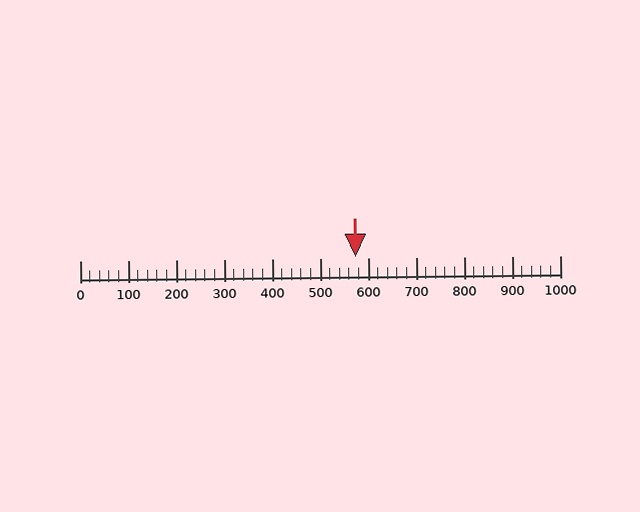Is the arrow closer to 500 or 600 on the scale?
The arrow is closer to 600.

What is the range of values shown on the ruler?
The ruler shows values from 0 to 1000.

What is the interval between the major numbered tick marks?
The major tick marks are spaced 100 units apart.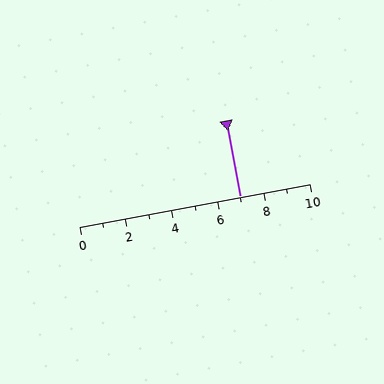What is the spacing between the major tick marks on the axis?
The major ticks are spaced 2 apart.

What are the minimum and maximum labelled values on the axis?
The axis runs from 0 to 10.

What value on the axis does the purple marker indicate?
The marker indicates approximately 7.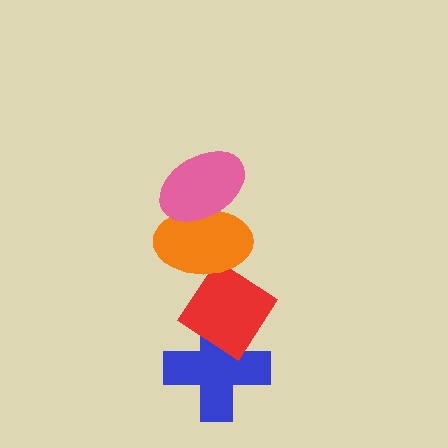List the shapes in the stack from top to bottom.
From top to bottom: the pink ellipse, the orange ellipse, the red diamond, the blue cross.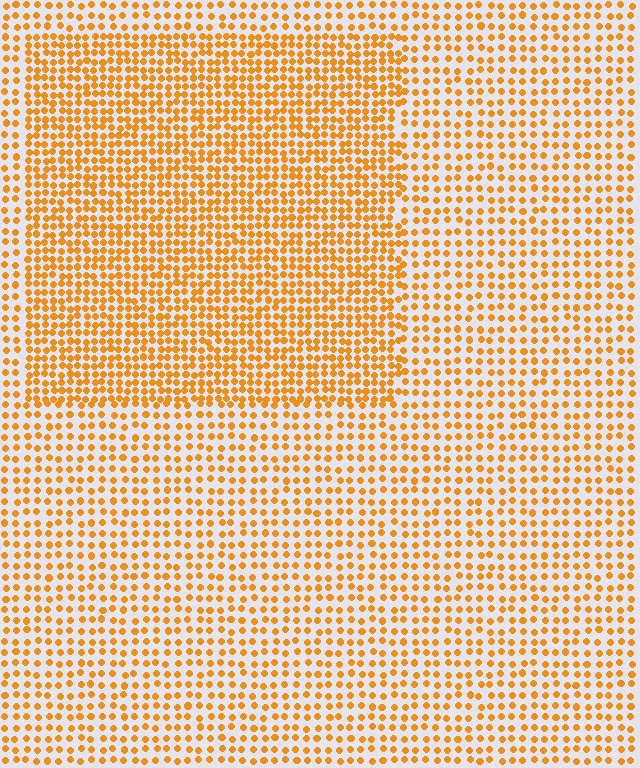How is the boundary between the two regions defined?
The boundary is defined by a change in element density (approximately 1.7x ratio). All elements are the same color, size, and shape.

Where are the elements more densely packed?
The elements are more densely packed inside the rectangle boundary.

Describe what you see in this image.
The image contains small orange elements arranged at two different densities. A rectangle-shaped region is visible where the elements are more densely packed than the surrounding area.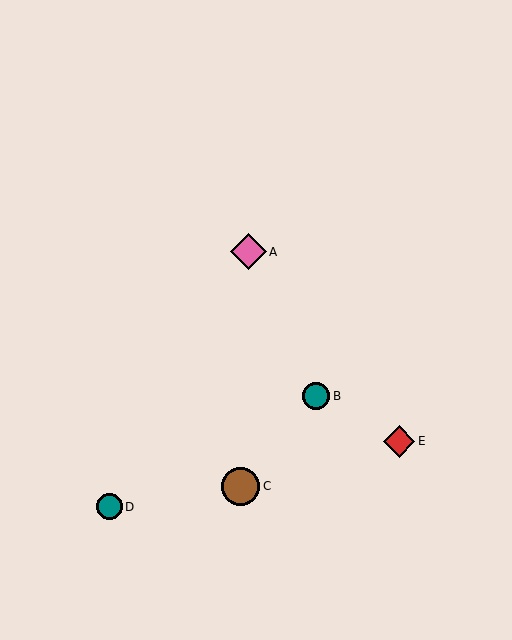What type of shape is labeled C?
Shape C is a brown circle.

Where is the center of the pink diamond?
The center of the pink diamond is at (248, 252).